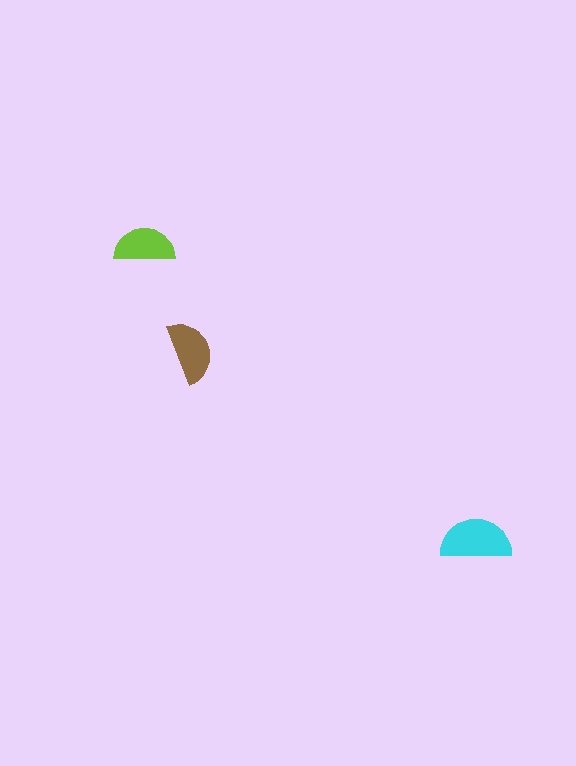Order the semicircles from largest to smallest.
the cyan one, the brown one, the lime one.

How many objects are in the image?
There are 3 objects in the image.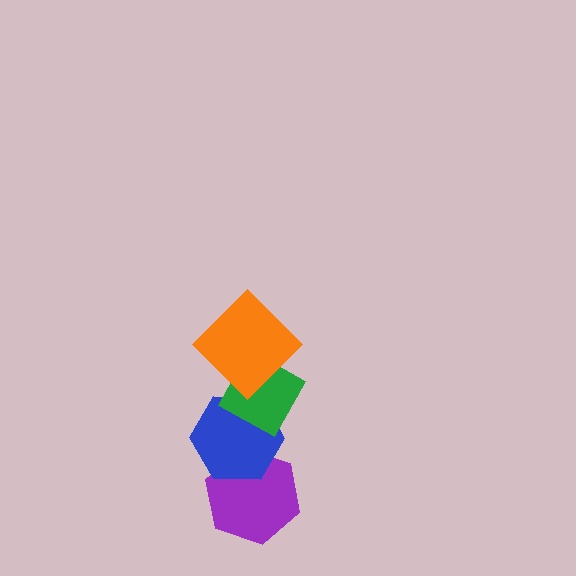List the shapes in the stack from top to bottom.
From top to bottom: the orange diamond, the green diamond, the blue hexagon, the purple hexagon.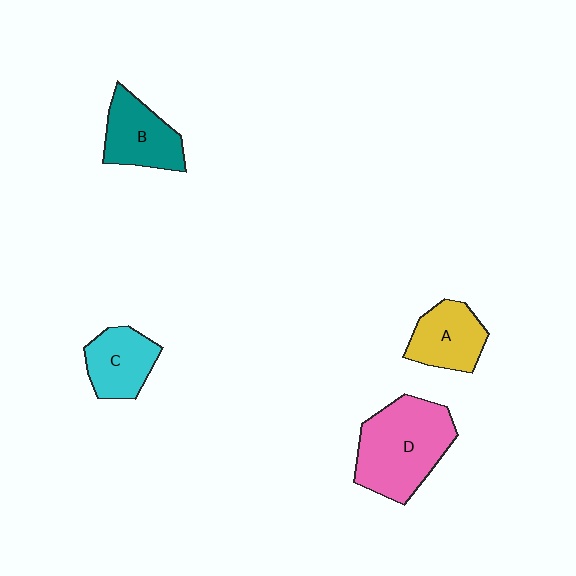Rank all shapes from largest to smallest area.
From largest to smallest: D (pink), B (teal), A (yellow), C (cyan).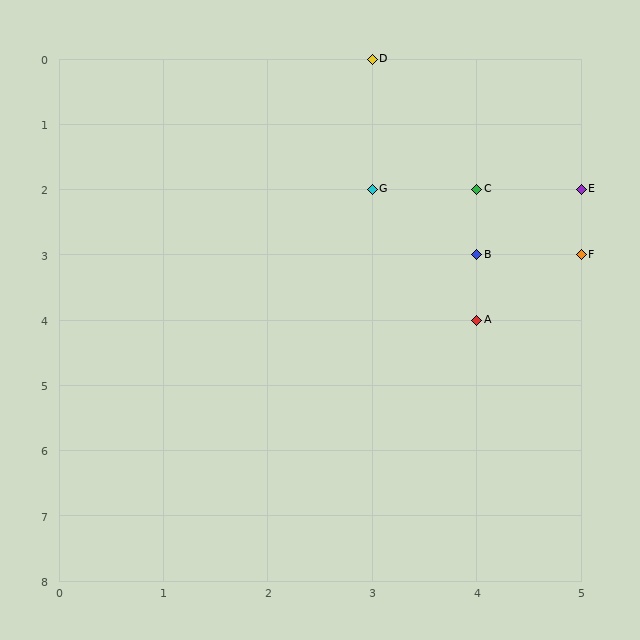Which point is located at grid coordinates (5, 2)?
Point E is at (5, 2).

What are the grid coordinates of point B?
Point B is at grid coordinates (4, 3).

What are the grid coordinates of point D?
Point D is at grid coordinates (3, 0).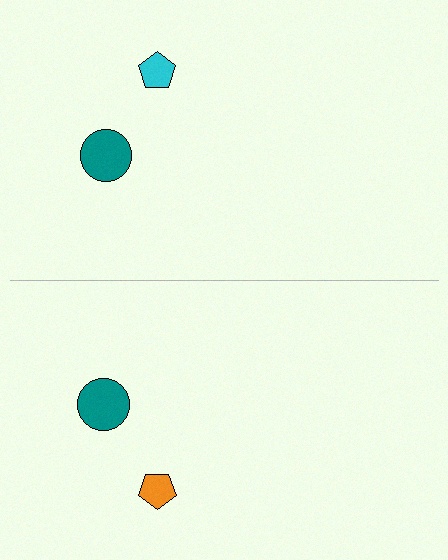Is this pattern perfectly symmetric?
No, the pattern is not perfectly symmetric. The orange pentagon on the bottom side breaks the symmetry — its mirror counterpart is cyan.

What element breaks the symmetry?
The orange pentagon on the bottom side breaks the symmetry — its mirror counterpart is cyan.